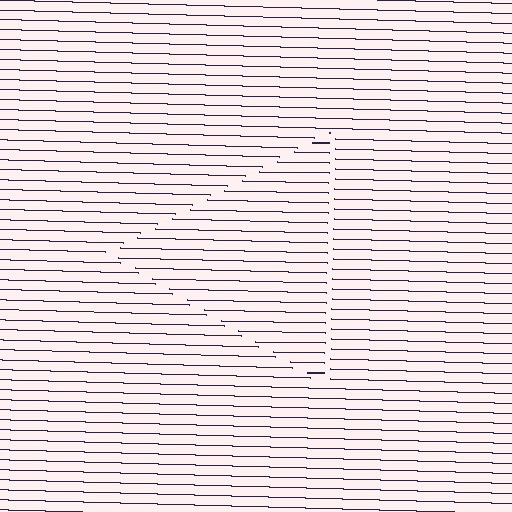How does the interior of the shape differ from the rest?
The interior of the shape contains the same grating, shifted by half a period — the contour is defined by the phase discontinuity where line-ends from the inner and outer gratings abut.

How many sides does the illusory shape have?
3 sides — the line-ends trace a triangle.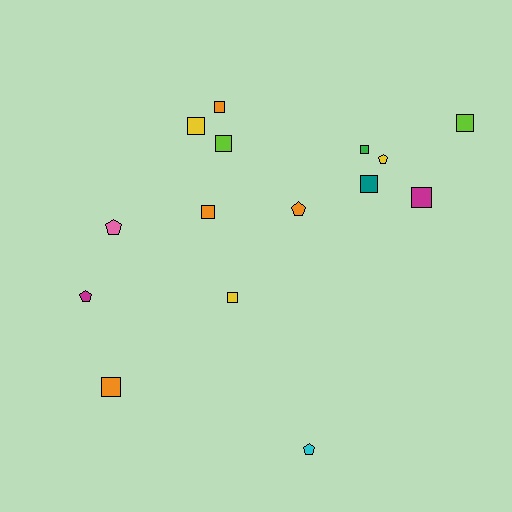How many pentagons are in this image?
There are 5 pentagons.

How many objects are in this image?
There are 15 objects.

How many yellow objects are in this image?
There are 3 yellow objects.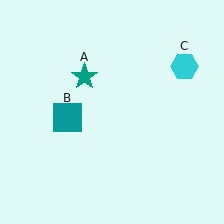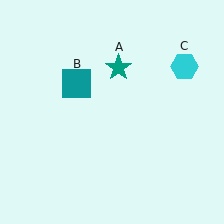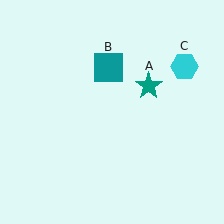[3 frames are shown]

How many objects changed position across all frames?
2 objects changed position: teal star (object A), teal square (object B).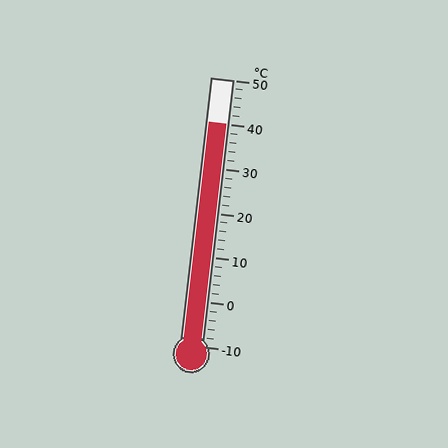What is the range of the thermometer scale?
The thermometer scale ranges from -10°C to 50°C.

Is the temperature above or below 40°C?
The temperature is at 40°C.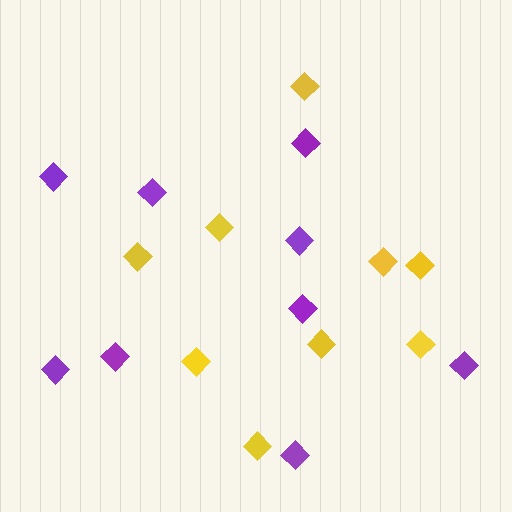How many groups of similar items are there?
There are 2 groups: one group of purple diamonds (9) and one group of yellow diamonds (9).